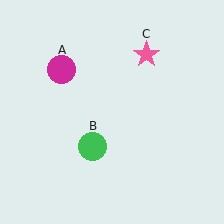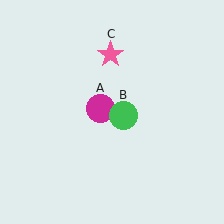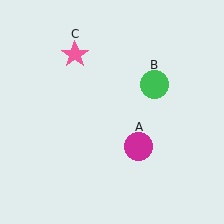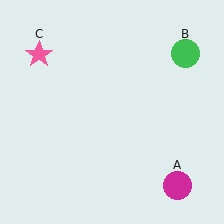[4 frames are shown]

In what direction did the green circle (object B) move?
The green circle (object B) moved up and to the right.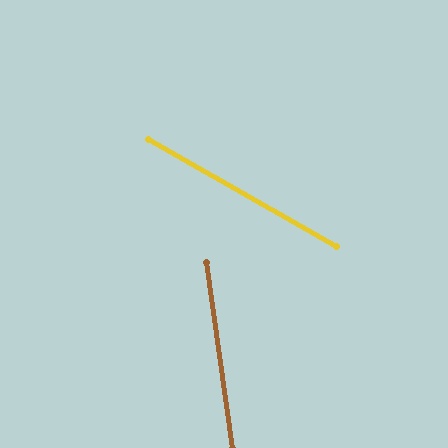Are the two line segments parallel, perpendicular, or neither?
Neither parallel nor perpendicular — they differ by about 52°.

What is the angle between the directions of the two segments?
Approximately 52 degrees.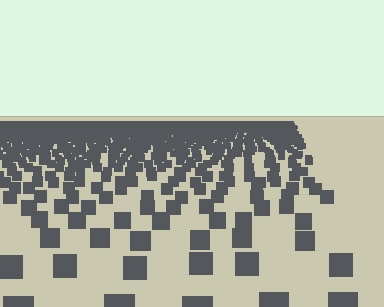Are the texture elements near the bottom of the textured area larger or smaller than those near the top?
Larger. Near the bottom, elements are closer to the viewer and appear at a bigger on-screen size.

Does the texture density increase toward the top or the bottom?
Density increases toward the top.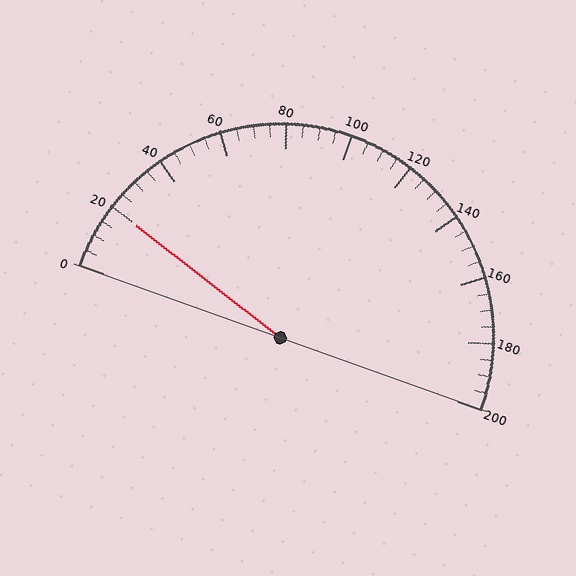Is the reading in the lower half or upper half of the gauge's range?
The reading is in the lower half of the range (0 to 200).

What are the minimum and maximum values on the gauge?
The gauge ranges from 0 to 200.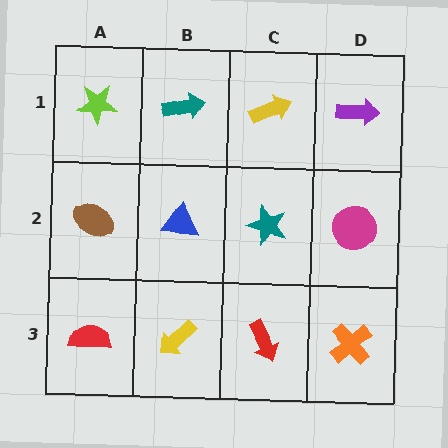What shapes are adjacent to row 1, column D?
A magenta circle (row 2, column D), a yellow arrow (row 1, column C).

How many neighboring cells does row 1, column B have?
3.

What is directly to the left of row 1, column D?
A yellow arrow.